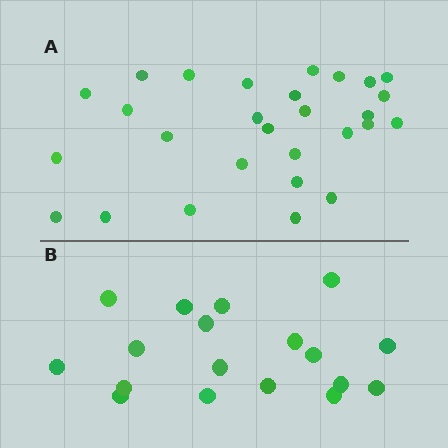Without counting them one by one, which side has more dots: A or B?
Region A (the top region) has more dots.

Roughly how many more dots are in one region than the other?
Region A has roughly 10 or so more dots than region B.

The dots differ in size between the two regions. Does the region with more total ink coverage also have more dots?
No. Region B has more total ink coverage because its dots are larger, but region A actually contains more individual dots. Total area can be misleading — the number of items is what matters here.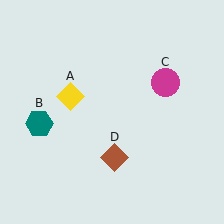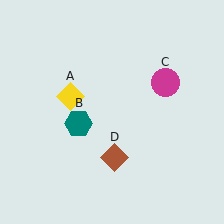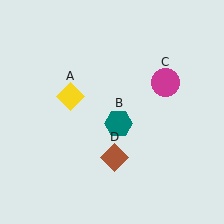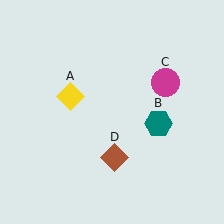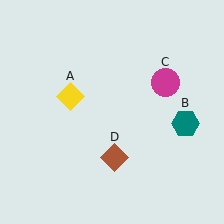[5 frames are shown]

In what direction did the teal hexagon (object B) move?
The teal hexagon (object B) moved right.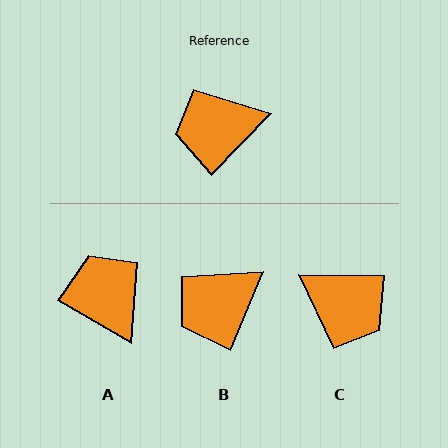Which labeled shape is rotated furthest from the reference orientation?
C, about 133 degrees away.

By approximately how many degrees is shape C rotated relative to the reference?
Approximately 133 degrees counter-clockwise.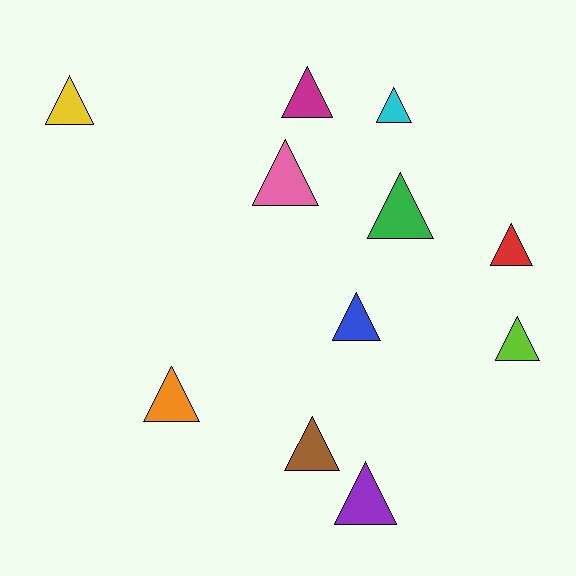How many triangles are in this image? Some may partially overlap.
There are 11 triangles.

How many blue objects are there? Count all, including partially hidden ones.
There is 1 blue object.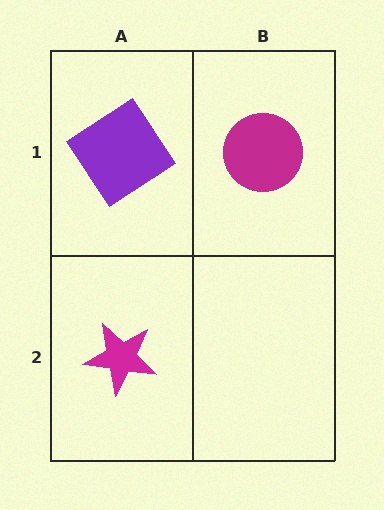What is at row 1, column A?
A purple diamond.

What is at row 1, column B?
A magenta circle.